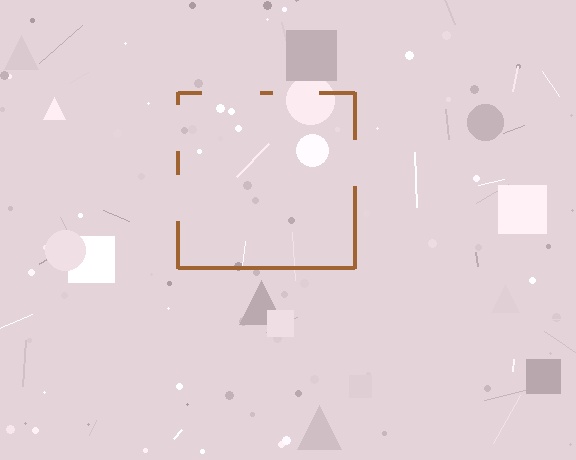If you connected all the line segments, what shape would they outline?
They would outline a square.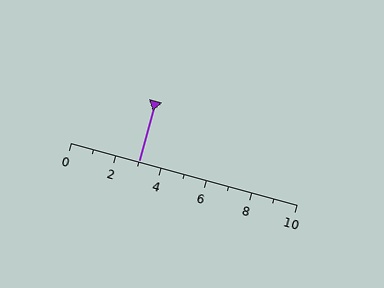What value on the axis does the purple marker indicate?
The marker indicates approximately 3.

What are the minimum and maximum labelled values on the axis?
The axis runs from 0 to 10.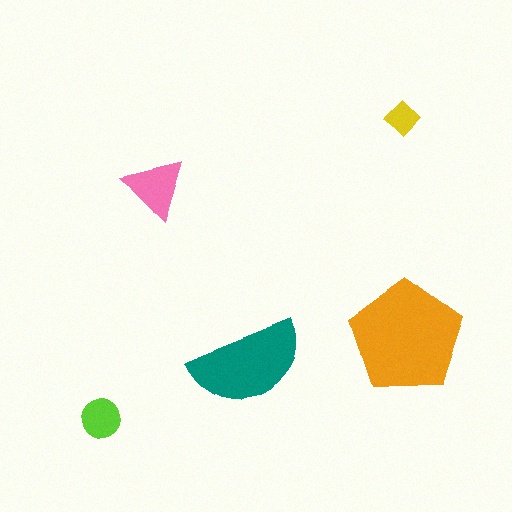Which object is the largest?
The orange pentagon.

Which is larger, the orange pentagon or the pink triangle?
The orange pentagon.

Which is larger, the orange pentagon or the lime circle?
The orange pentagon.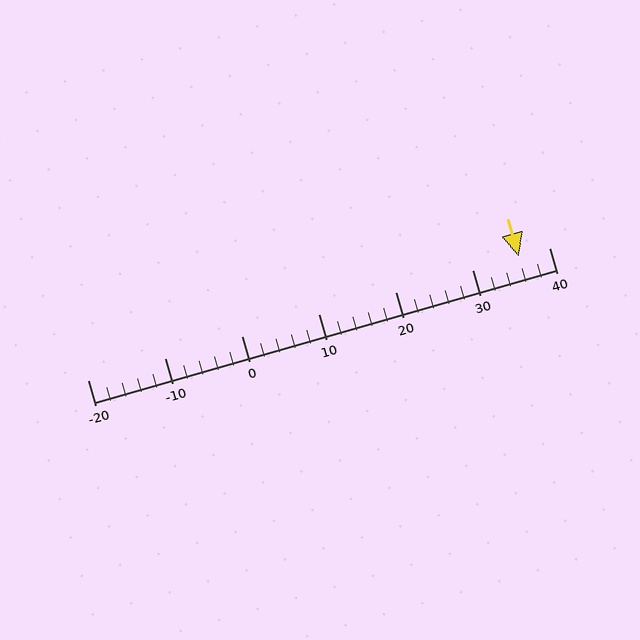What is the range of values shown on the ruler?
The ruler shows values from -20 to 40.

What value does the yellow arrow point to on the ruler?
The yellow arrow points to approximately 36.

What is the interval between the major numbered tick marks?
The major tick marks are spaced 10 units apart.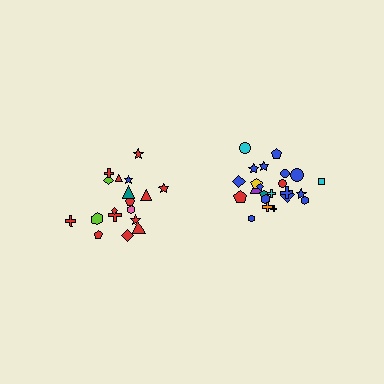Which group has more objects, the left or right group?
The right group.